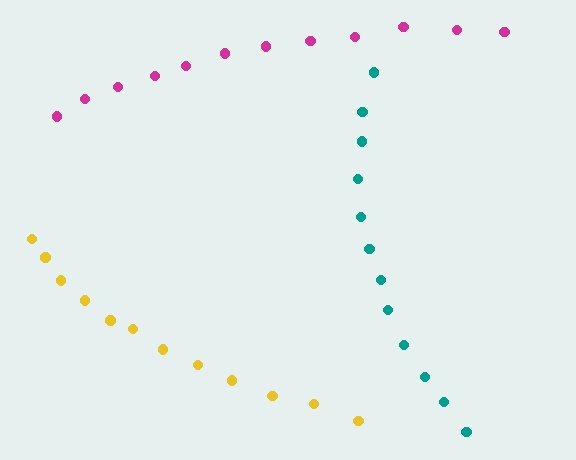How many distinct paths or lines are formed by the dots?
There are 3 distinct paths.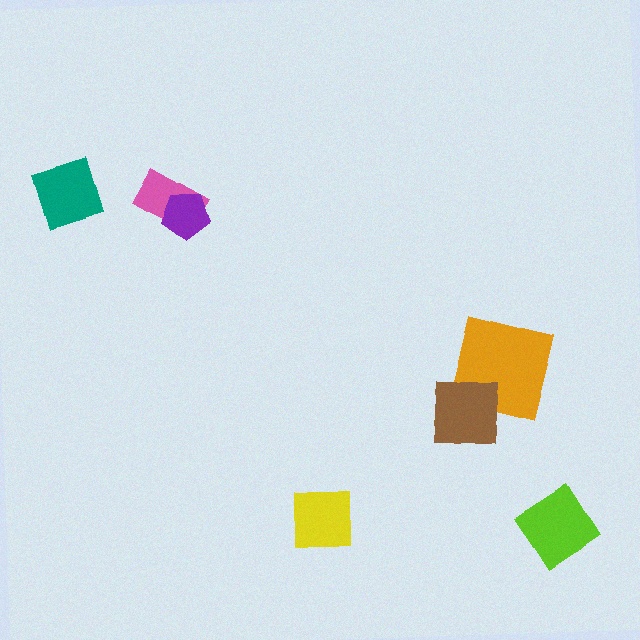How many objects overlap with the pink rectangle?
1 object overlaps with the pink rectangle.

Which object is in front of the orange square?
The brown square is in front of the orange square.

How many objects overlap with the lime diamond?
0 objects overlap with the lime diamond.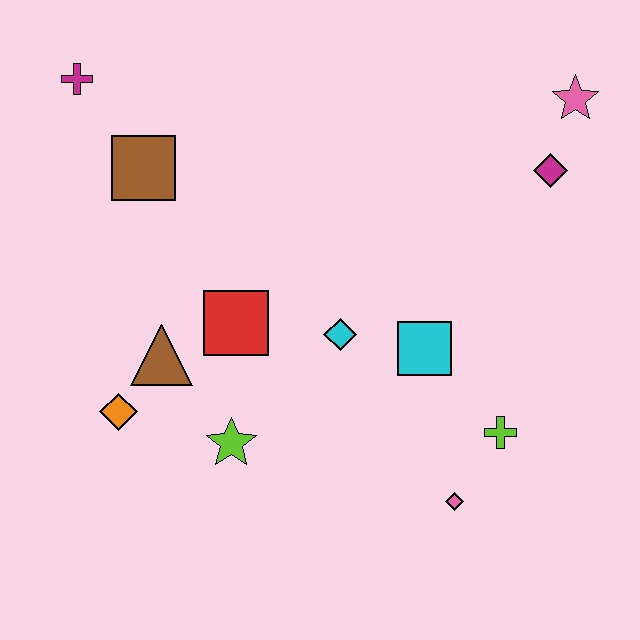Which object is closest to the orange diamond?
The brown triangle is closest to the orange diamond.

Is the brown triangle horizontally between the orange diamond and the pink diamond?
Yes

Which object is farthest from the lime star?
The pink star is farthest from the lime star.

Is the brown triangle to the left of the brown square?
No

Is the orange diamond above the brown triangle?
No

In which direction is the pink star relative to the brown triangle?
The pink star is to the right of the brown triangle.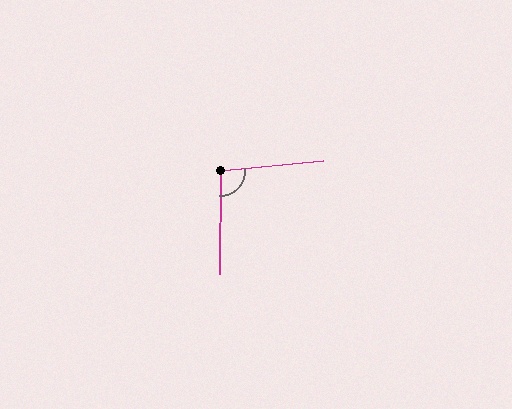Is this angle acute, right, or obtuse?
It is obtuse.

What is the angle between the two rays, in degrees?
Approximately 96 degrees.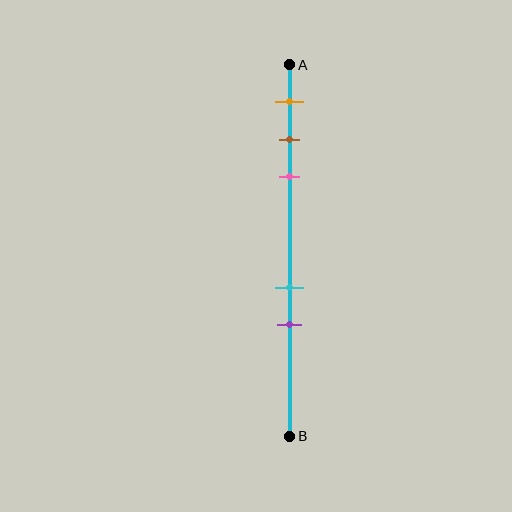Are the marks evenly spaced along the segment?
No, the marks are not evenly spaced.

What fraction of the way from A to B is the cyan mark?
The cyan mark is approximately 60% (0.6) of the way from A to B.